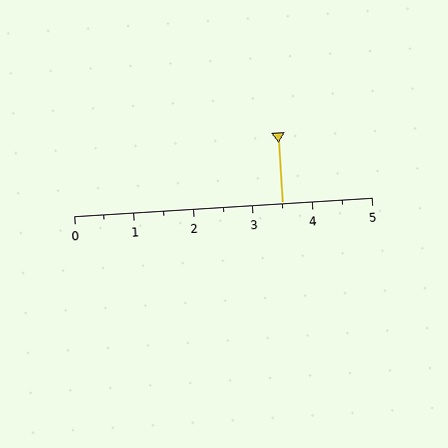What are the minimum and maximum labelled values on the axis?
The axis runs from 0 to 5.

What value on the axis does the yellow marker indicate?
The marker indicates approximately 3.5.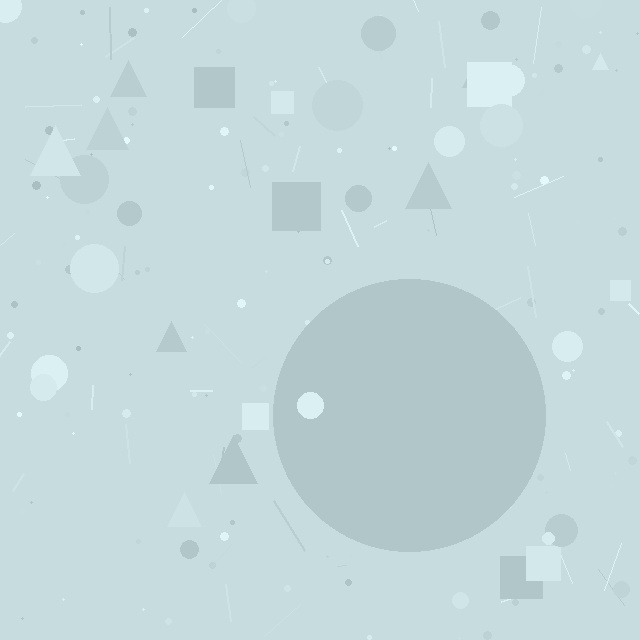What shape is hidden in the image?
A circle is hidden in the image.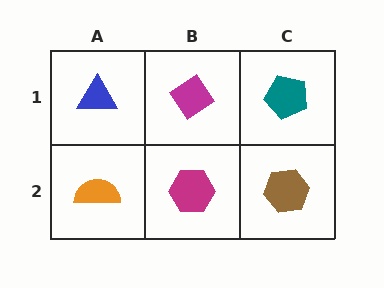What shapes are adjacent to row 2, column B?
A magenta diamond (row 1, column B), an orange semicircle (row 2, column A), a brown hexagon (row 2, column C).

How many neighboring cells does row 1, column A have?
2.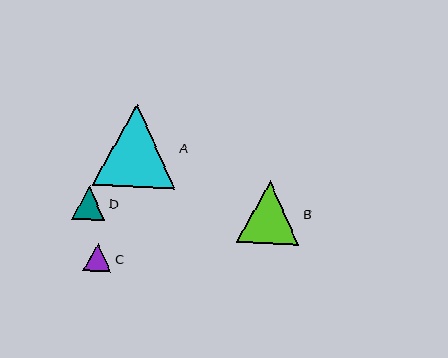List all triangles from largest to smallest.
From largest to smallest: A, B, D, C.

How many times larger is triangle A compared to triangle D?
Triangle A is approximately 2.4 times the size of triangle D.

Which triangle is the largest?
Triangle A is the largest with a size of approximately 83 pixels.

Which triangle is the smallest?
Triangle C is the smallest with a size of approximately 28 pixels.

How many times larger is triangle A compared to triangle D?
Triangle A is approximately 2.4 times the size of triangle D.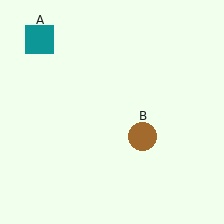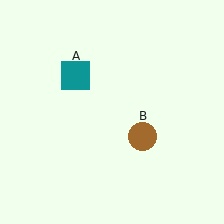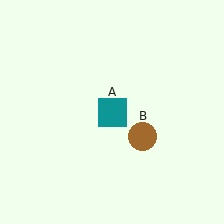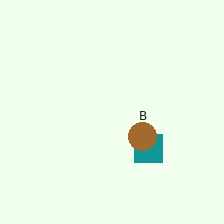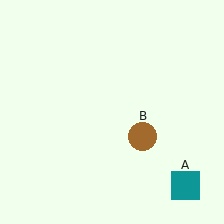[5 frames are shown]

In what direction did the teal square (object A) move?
The teal square (object A) moved down and to the right.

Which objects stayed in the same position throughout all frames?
Brown circle (object B) remained stationary.